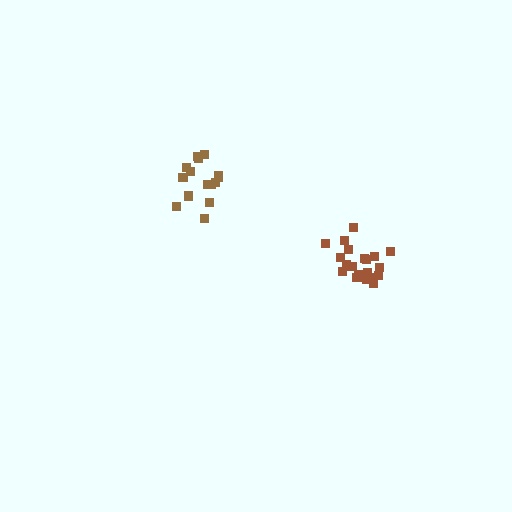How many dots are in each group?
Group 1: 21 dots, Group 2: 15 dots (36 total).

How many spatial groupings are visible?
There are 2 spatial groupings.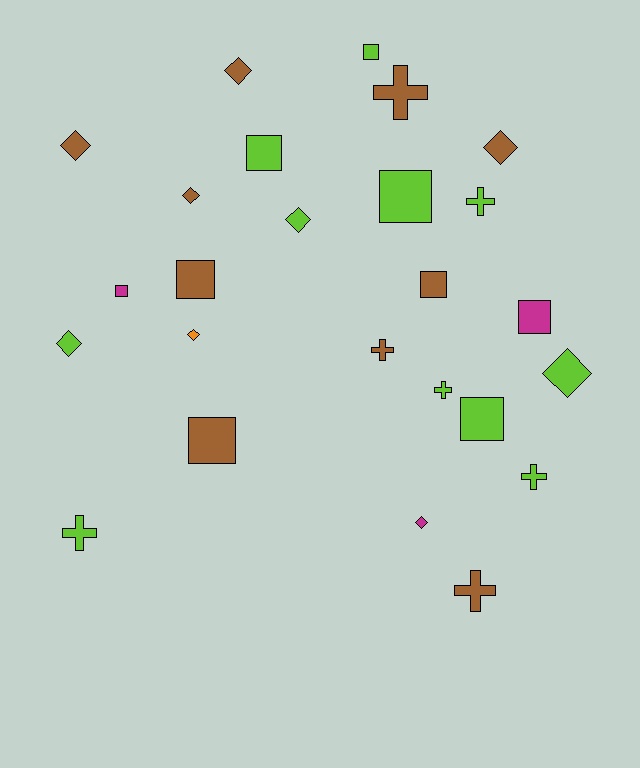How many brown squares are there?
There are 3 brown squares.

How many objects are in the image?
There are 25 objects.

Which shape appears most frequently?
Diamond, with 9 objects.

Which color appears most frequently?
Lime, with 11 objects.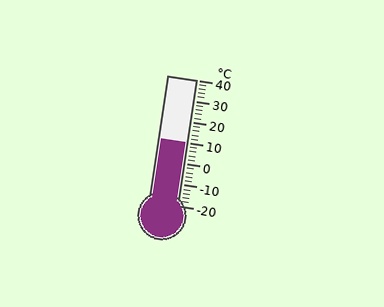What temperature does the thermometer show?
The thermometer shows approximately 10°C.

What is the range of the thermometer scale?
The thermometer scale ranges from -20°C to 40°C.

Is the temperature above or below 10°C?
The temperature is at 10°C.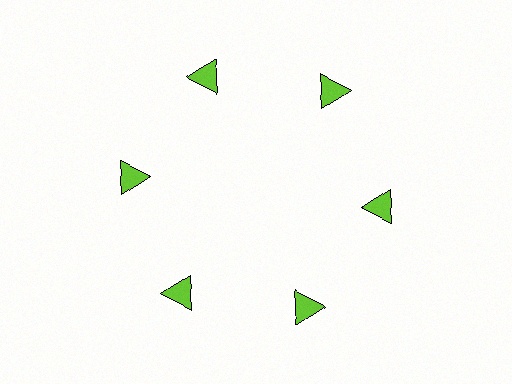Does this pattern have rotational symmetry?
Yes, this pattern has 6-fold rotational symmetry. It looks the same after rotating 60 degrees around the center.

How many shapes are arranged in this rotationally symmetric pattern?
There are 6 shapes, arranged in 6 groups of 1.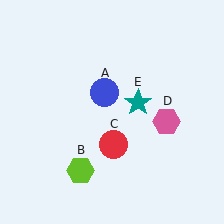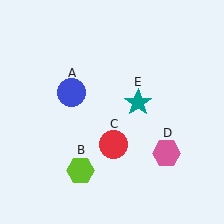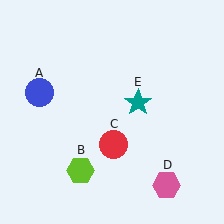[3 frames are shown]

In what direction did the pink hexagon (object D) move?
The pink hexagon (object D) moved down.